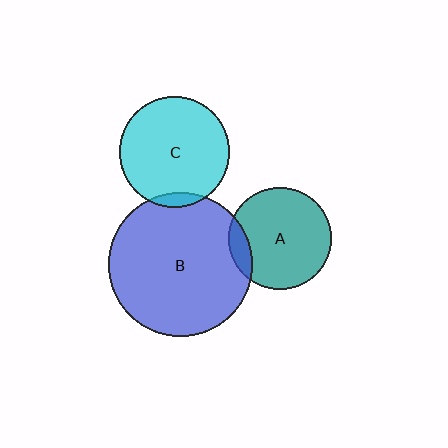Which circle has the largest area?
Circle B (blue).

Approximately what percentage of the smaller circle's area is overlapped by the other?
Approximately 10%.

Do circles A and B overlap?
Yes.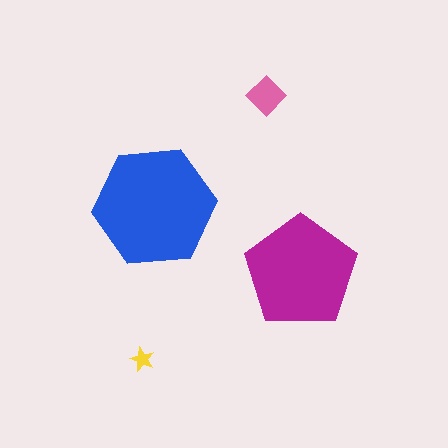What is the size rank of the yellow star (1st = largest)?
4th.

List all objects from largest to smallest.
The blue hexagon, the magenta pentagon, the pink diamond, the yellow star.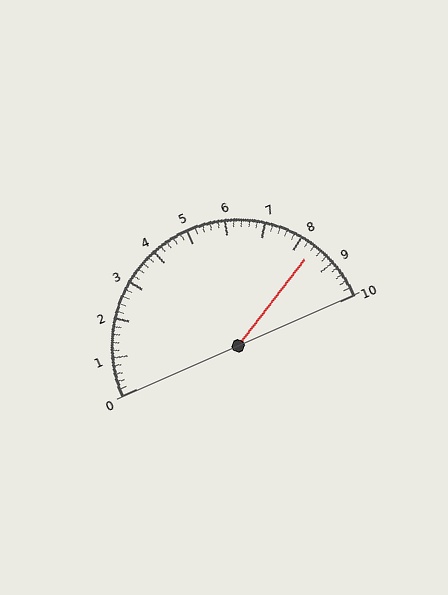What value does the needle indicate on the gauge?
The needle indicates approximately 8.4.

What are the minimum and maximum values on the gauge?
The gauge ranges from 0 to 10.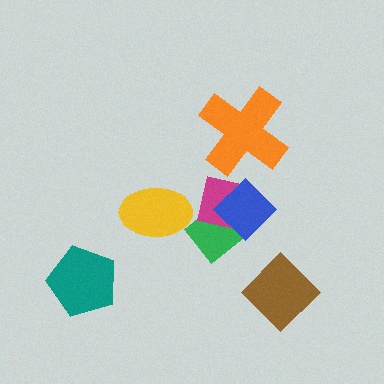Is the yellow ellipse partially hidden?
No, no other shape covers it.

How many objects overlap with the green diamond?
2 objects overlap with the green diamond.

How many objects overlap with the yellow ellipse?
0 objects overlap with the yellow ellipse.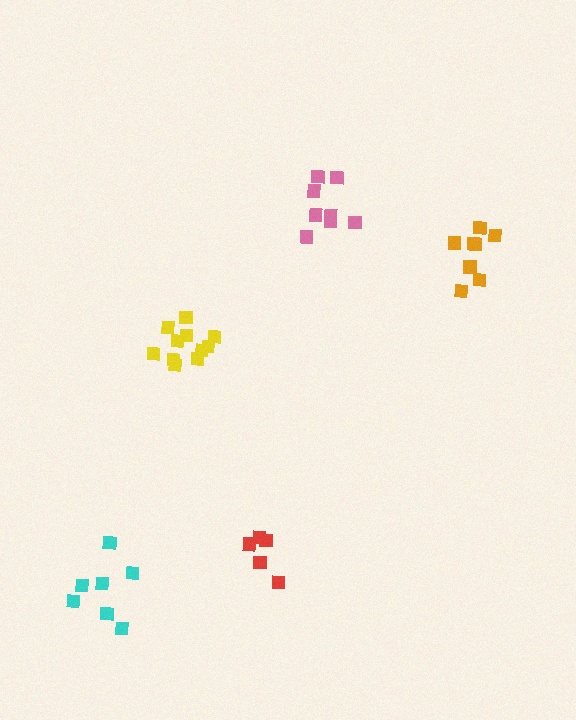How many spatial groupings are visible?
There are 5 spatial groupings.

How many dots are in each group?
Group 1: 8 dots, Group 2: 7 dots, Group 3: 5 dots, Group 4: 11 dots, Group 5: 8 dots (39 total).